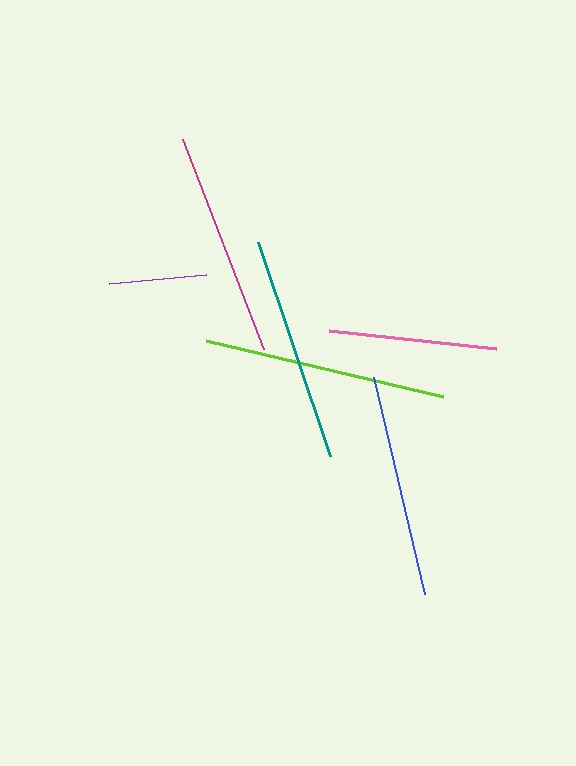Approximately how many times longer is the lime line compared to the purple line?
The lime line is approximately 2.5 times the length of the purple line.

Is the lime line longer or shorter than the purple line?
The lime line is longer than the purple line.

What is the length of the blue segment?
The blue segment is approximately 223 pixels long.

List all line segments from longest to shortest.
From longest to shortest: lime, teal, magenta, blue, pink, purple.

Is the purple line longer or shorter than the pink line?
The pink line is longer than the purple line.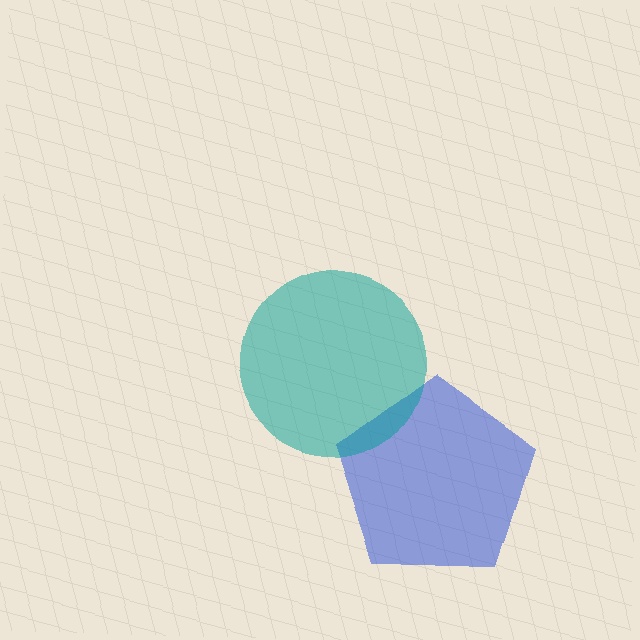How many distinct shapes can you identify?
There are 2 distinct shapes: a blue pentagon, a teal circle.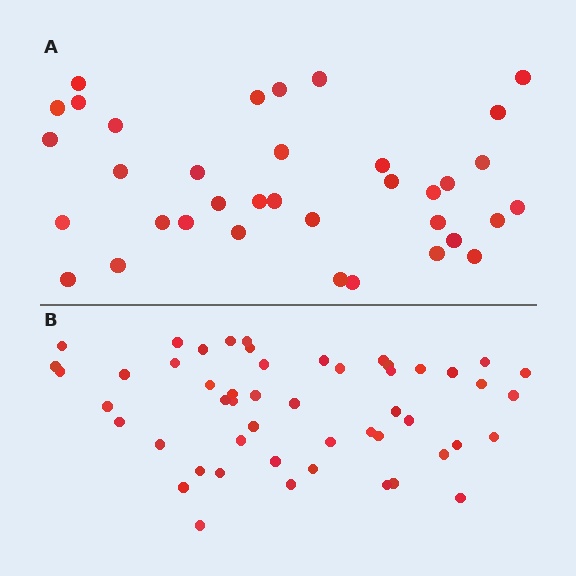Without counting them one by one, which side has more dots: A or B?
Region B (the bottom region) has more dots.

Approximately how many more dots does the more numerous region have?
Region B has approximately 15 more dots than region A.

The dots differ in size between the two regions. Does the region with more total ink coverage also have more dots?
No. Region A has more total ink coverage because its dots are larger, but region B actually contains more individual dots. Total area can be misleading — the number of items is what matters here.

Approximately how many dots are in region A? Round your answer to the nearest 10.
About 40 dots. (The exact count is 36, which rounds to 40.)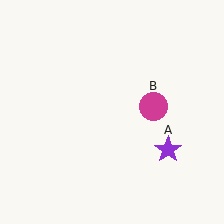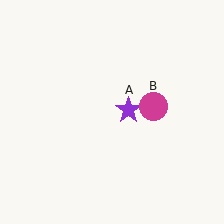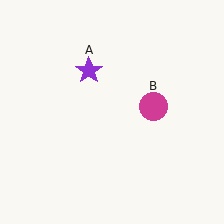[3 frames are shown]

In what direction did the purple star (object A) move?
The purple star (object A) moved up and to the left.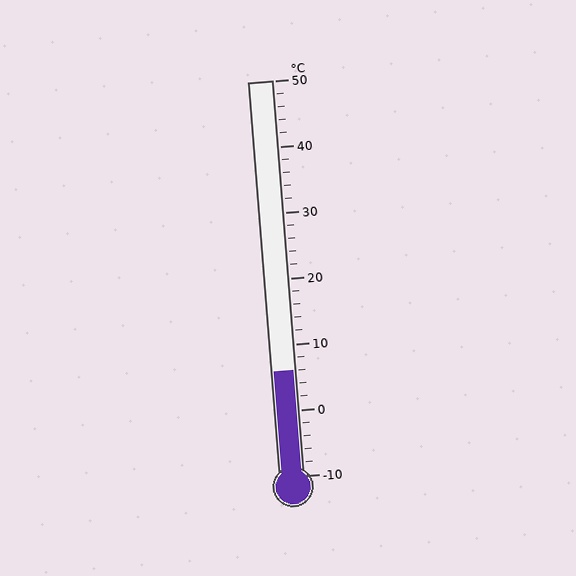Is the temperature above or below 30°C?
The temperature is below 30°C.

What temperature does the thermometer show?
The thermometer shows approximately 6°C.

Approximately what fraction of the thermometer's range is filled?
The thermometer is filled to approximately 25% of its range.